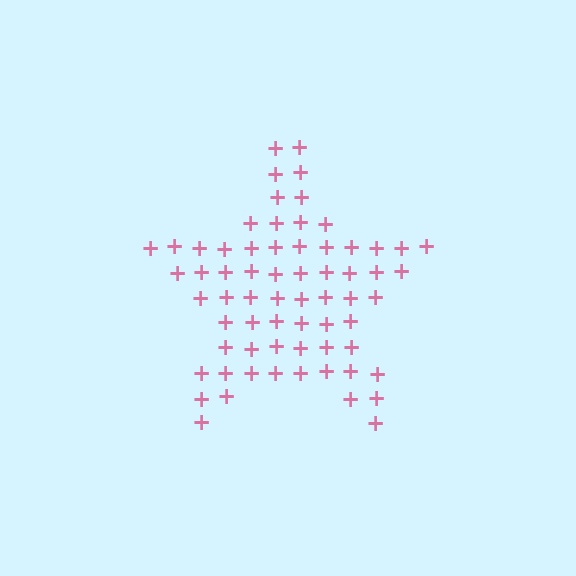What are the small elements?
The small elements are plus signs.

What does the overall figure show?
The overall figure shows a star.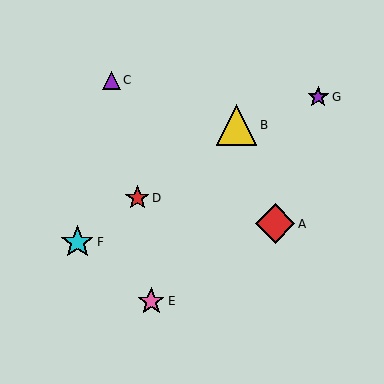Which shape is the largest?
The yellow triangle (labeled B) is the largest.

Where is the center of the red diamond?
The center of the red diamond is at (275, 224).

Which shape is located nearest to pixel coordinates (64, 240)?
The cyan star (labeled F) at (77, 242) is nearest to that location.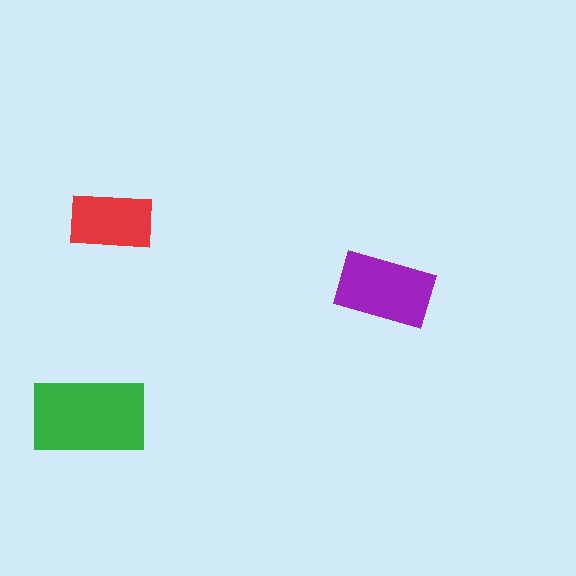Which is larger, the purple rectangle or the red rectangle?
The purple one.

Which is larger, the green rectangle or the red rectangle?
The green one.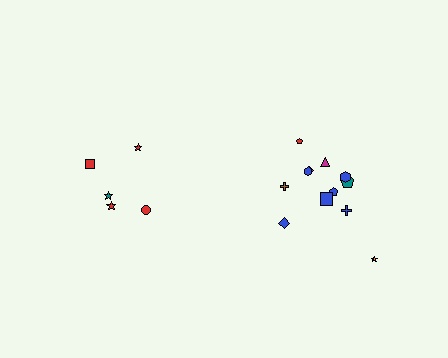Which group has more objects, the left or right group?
The right group.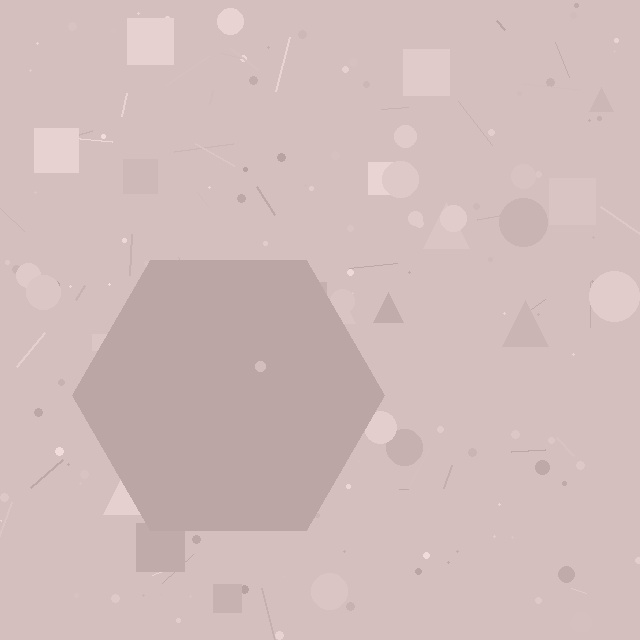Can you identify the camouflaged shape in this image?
The camouflaged shape is a hexagon.